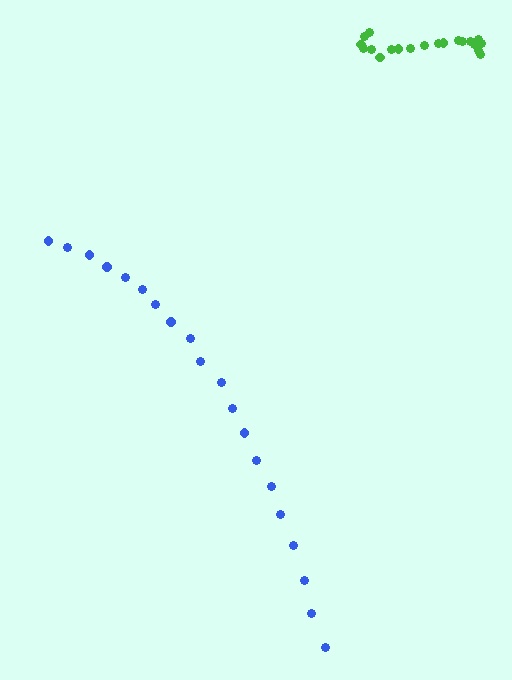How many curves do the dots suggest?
There are 2 distinct paths.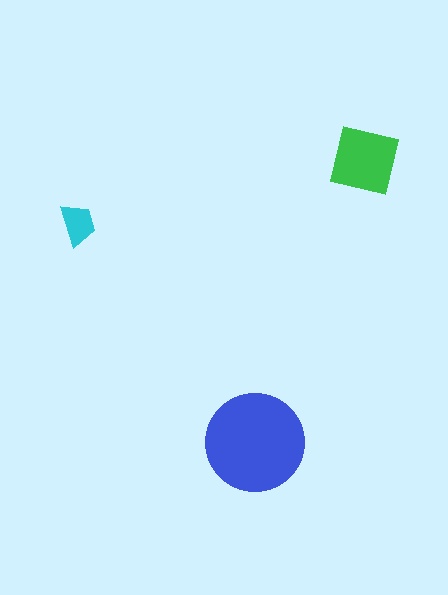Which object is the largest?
The blue circle.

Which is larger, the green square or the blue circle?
The blue circle.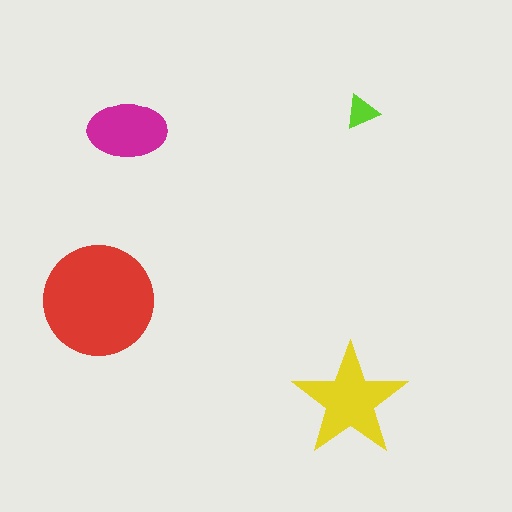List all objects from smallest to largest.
The lime triangle, the magenta ellipse, the yellow star, the red circle.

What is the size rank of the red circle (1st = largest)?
1st.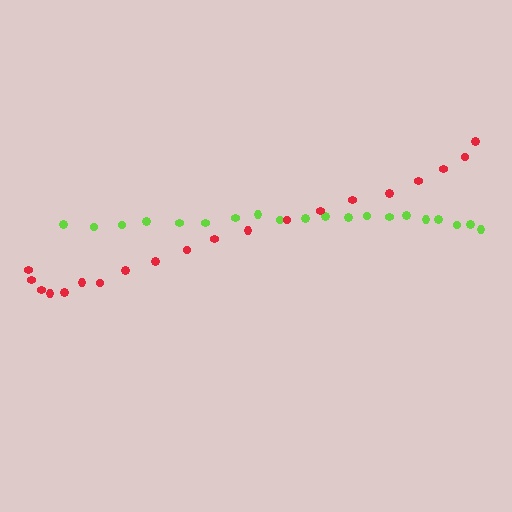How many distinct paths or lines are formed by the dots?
There are 2 distinct paths.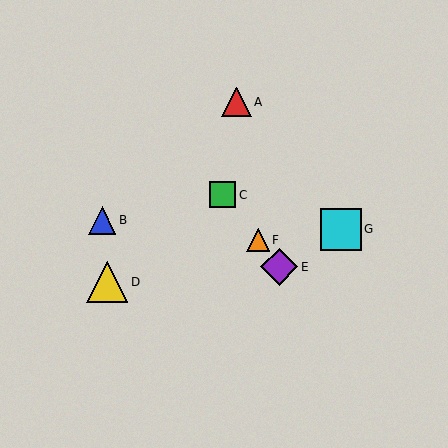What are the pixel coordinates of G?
Object G is at (341, 229).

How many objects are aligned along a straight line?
3 objects (C, E, F) are aligned along a straight line.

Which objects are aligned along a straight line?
Objects C, E, F are aligned along a straight line.